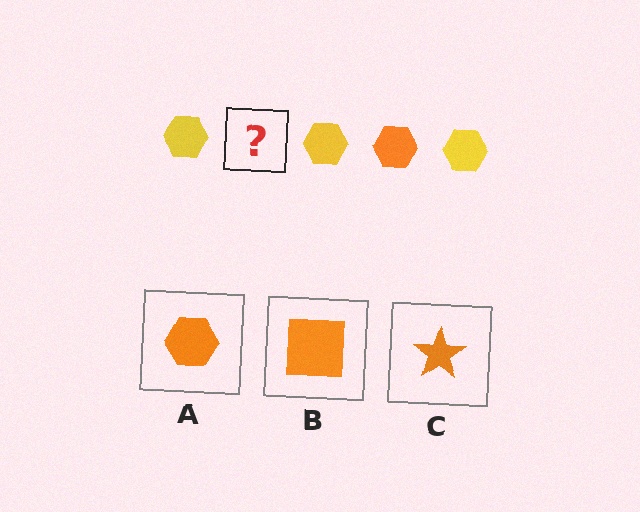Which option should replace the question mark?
Option A.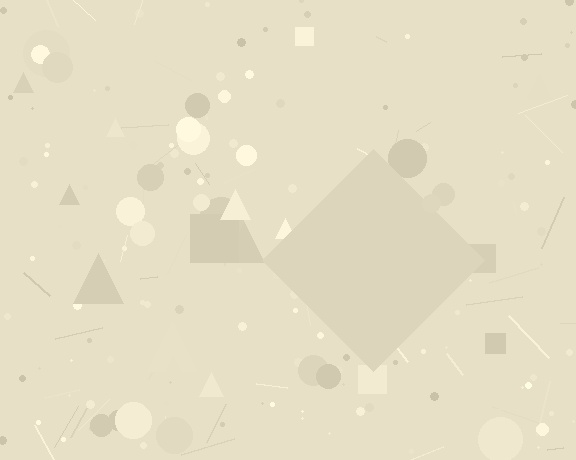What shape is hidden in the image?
A diamond is hidden in the image.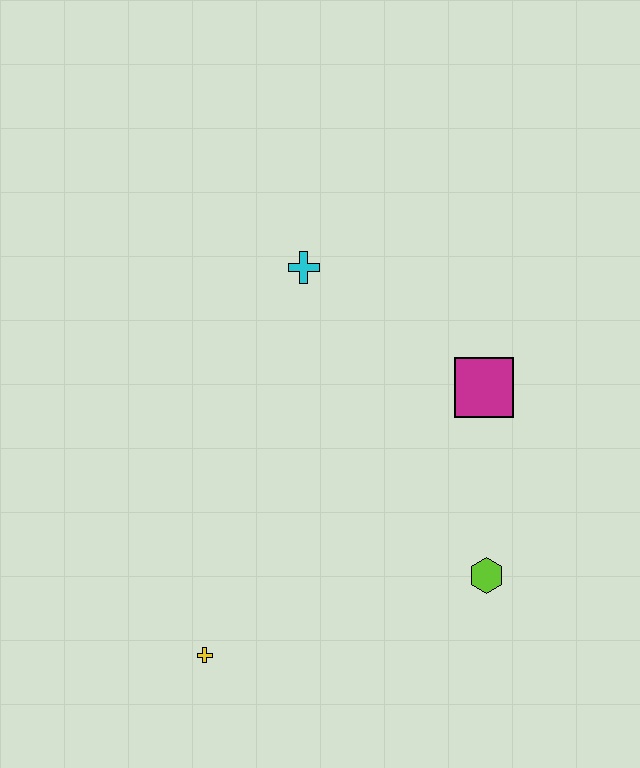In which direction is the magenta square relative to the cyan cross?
The magenta square is to the right of the cyan cross.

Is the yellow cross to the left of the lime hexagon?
Yes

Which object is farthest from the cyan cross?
The yellow cross is farthest from the cyan cross.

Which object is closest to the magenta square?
The lime hexagon is closest to the magenta square.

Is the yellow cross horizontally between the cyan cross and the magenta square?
No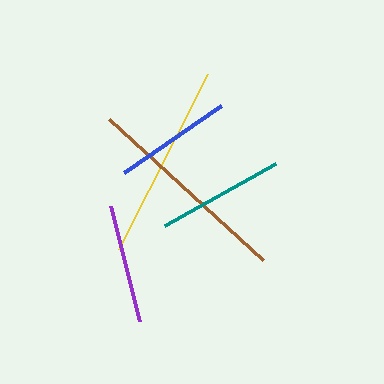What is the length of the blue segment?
The blue segment is approximately 118 pixels long.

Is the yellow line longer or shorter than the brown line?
The brown line is longer than the yellow line.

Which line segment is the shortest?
The blue line is the shortest at approximately 118 pixels.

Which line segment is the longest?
The brown line is the longest at approximately 209 pixels.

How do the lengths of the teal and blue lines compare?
The teal and blue lines are approximately the same length.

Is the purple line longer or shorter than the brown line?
The brown line is longer than the purple line.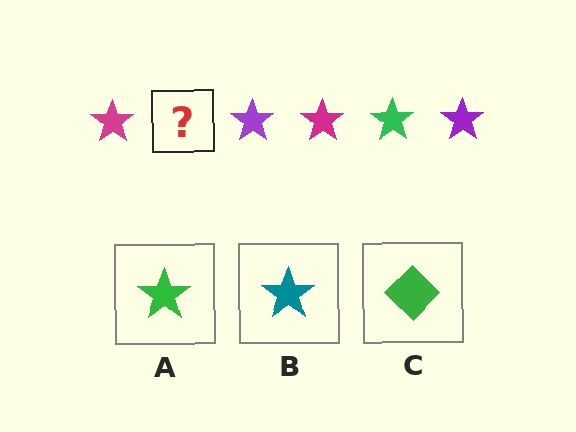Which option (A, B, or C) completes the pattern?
A.